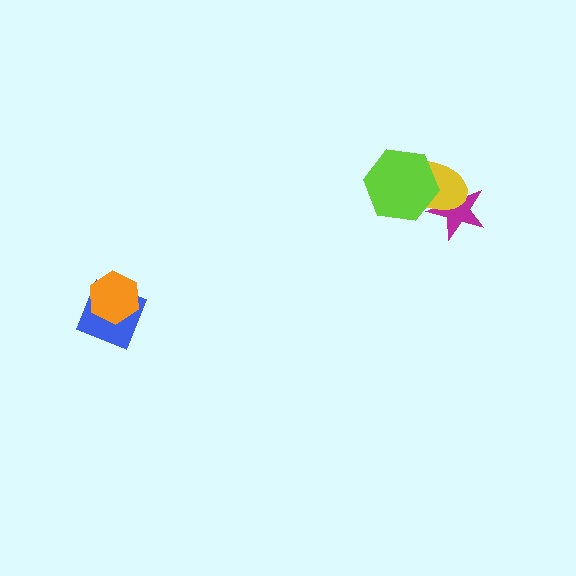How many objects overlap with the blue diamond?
1 object overlaps with the blue diamond.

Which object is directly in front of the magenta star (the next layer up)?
The yellow ellipse is directly in front of the magenta star.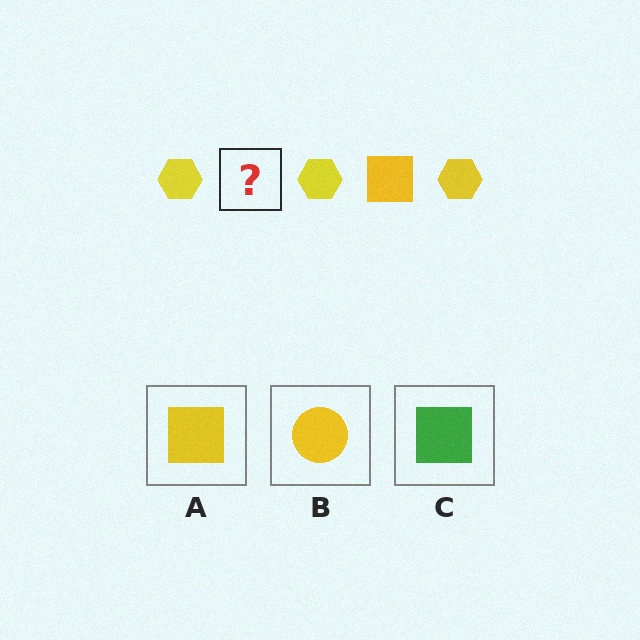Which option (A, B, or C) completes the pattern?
A.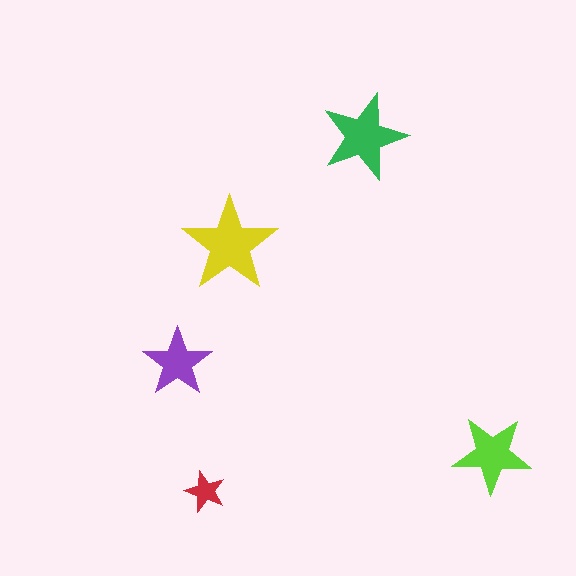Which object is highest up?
The green star is topmost.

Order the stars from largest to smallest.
the yellow one, the green one, the lime one, the purple one, the red one.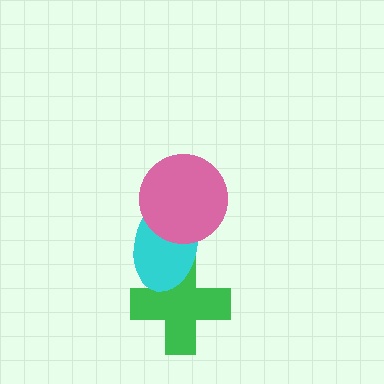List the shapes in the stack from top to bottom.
From top to bottom: the pink circle, the cyan ellipse, the green cross.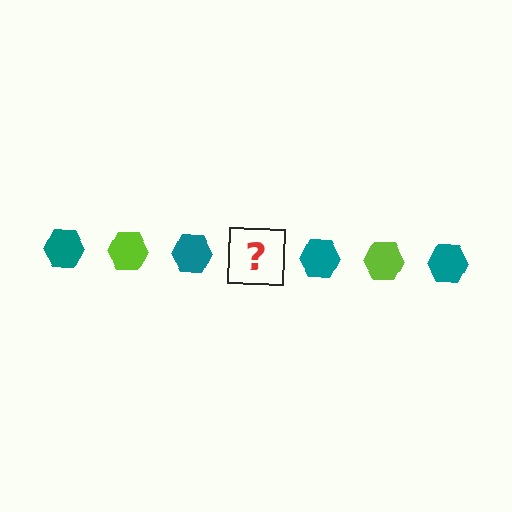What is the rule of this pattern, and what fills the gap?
The rule is that the pattern cycles through teal, lime hexagons. The gap should be filled with a lime hexagon.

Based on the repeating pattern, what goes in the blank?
The blank should be a lime hexagon.